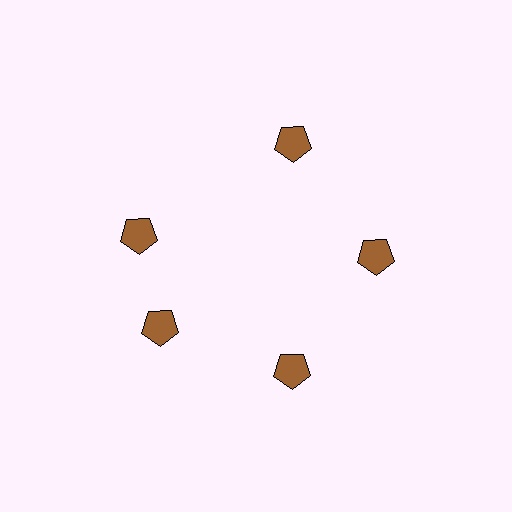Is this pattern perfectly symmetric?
No. The 5 brown pentagons are arranged in a ring, but one element near the 10 o'clock position is rotated out of alignment along the ring, breaking the 5-fold rotational symmetry.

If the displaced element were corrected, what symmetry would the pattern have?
It would have 5-fold rotational symmetry — the pattern would map onto itself every 72 degrees.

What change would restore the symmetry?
The symmetry would be restored by rotating it back into even spacing with its neighbors so that all 5 pentagons sit at equal angles and equal distance from the center.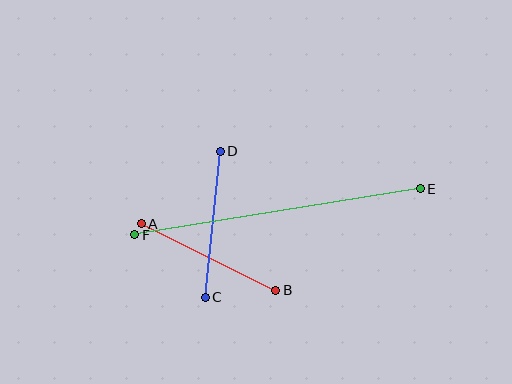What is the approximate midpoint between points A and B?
The midpoint is at approximately (208, 257) pixels.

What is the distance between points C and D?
The distance is approximately 147 pixels.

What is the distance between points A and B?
The distance is approximately 150 pixels.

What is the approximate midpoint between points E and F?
The midpoint is at approximately (277, 212) pixels.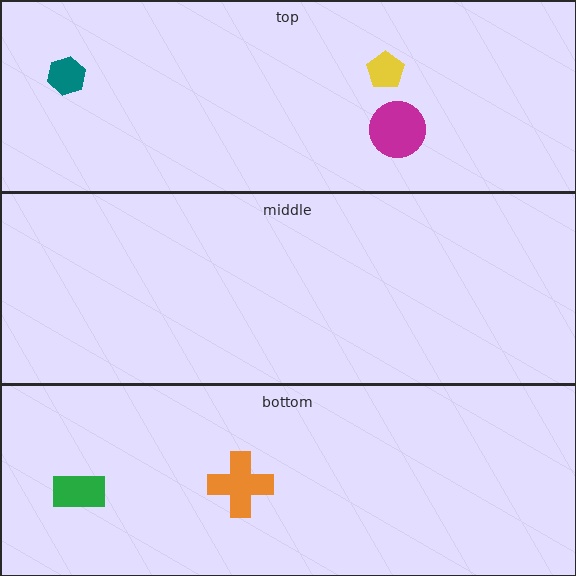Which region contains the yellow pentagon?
The top region.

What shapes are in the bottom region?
The orange cross, the green rectangle.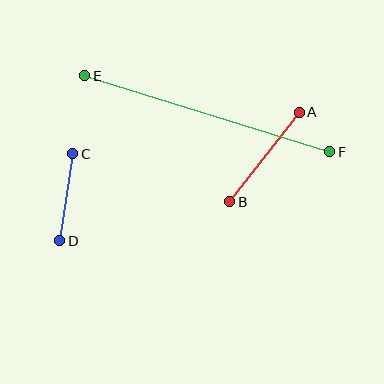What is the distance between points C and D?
The distance is approximately 88 pixels.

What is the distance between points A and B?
The distance is approximately 114 pixels.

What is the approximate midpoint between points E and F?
The midpoint is at approximately (207, 114) pixels.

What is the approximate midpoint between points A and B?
The midpoint is at approximately (264, 157) pixels.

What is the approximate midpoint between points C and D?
The midpoint is at approximately (66, 197) pixels.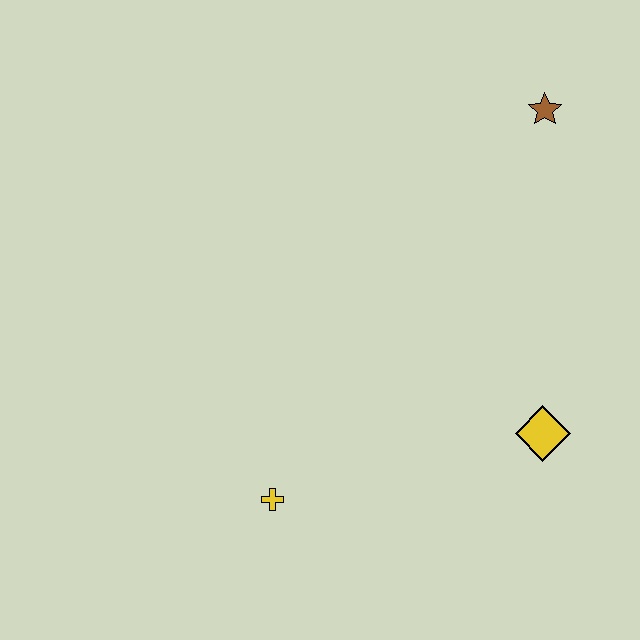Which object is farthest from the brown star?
The yellow cross is farthest from the brown star.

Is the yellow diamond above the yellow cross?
Yes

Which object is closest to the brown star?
The yellow diamond is closest to the brown star.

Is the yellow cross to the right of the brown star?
No